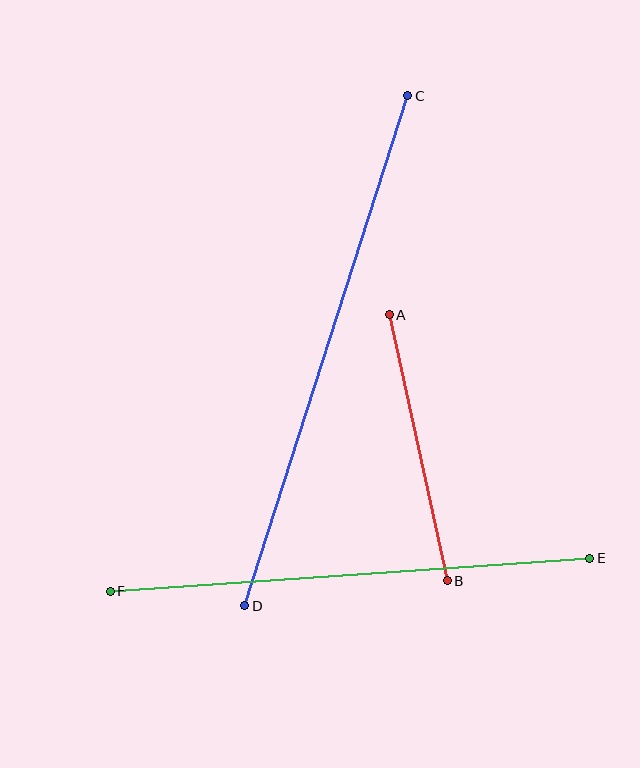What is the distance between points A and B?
The distance is approximately 272 pixels.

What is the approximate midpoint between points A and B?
The midpoint is at approximately (418, 448) pixels.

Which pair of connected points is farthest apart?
Points C and D are farthest apart.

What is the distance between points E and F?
The distance is approximately 481 pixels.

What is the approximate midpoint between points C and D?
The midpoint is at approximately (326, 351) pixels.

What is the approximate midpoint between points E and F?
The midpoint is at approximately (350, 575) pixels.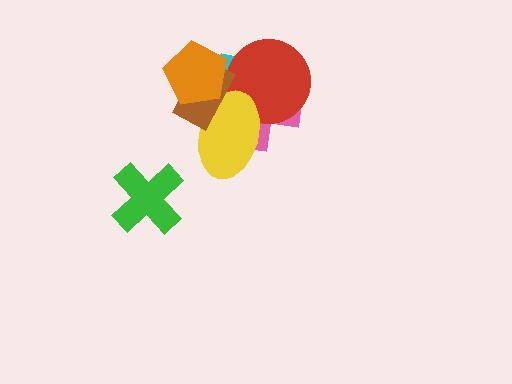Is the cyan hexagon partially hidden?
Yes, it is partially covered by another shape.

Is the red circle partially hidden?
Yes, it is partially covered by another shape.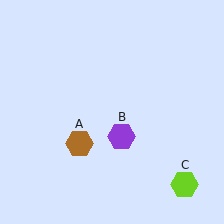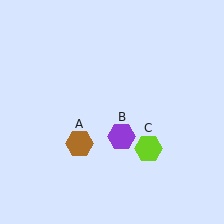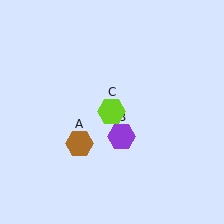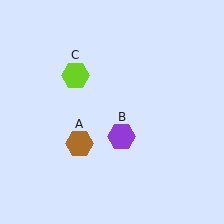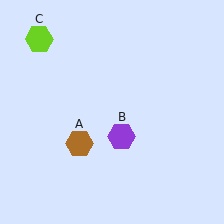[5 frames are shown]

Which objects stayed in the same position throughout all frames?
Brown hexagon (object A) and purple hexagon (object B) remained stationary.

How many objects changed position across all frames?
1 object changed position: lime hexagon (object C).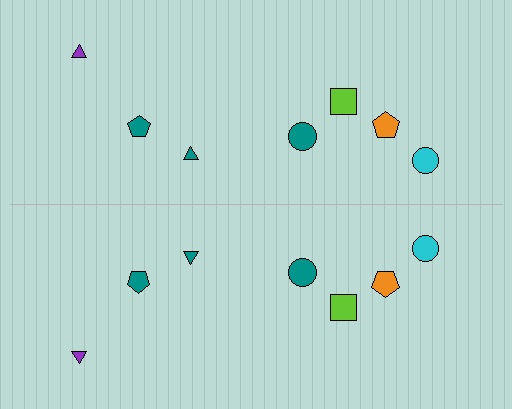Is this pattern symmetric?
Yes, this pattern has bilateral (reflection) symmetry.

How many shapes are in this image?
There are 14 shapes in this image.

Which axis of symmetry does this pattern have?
The pattern has a horizontal axis of symmetry running through the center of the image.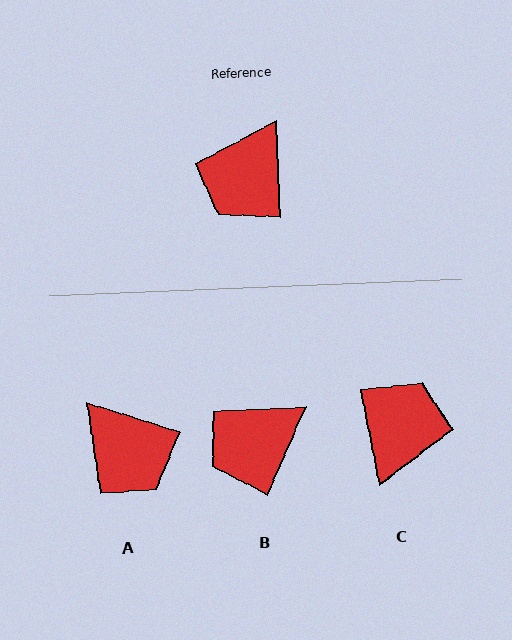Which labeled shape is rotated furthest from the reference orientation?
C, about 171 degrees away.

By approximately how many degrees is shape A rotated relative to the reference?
Approximately 71 degrees counter-clockwise.